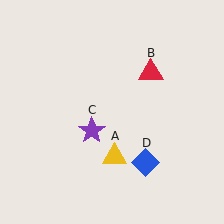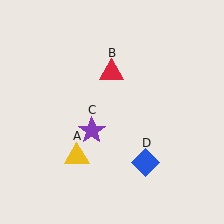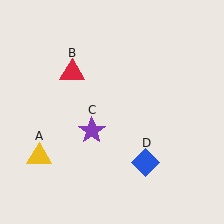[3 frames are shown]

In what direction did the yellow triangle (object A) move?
The yellow triangle (object A) moved left.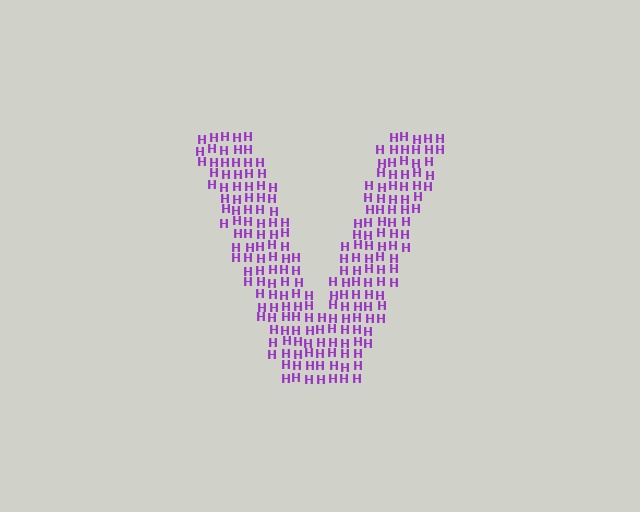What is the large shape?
The large shape is the letter V.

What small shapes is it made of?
It is made of small letter H's.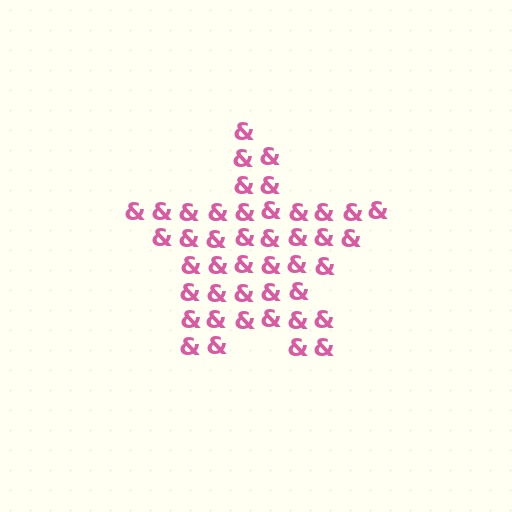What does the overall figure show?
The overall figure shows a star.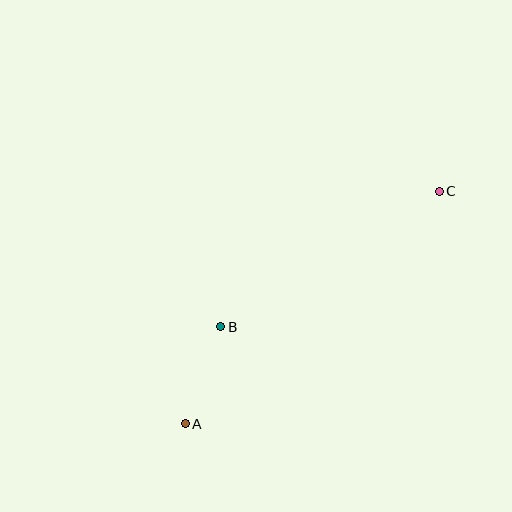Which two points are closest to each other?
Points A and B are closest to each other.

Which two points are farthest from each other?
Points A and C are farthest from each other.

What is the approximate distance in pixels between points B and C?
The distance between B and C is approximately 257 pixels.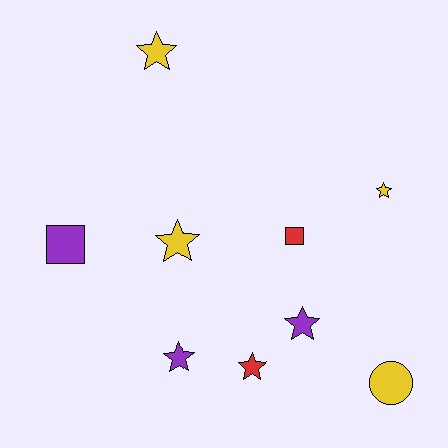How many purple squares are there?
There is 1 purple square.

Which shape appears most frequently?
Star, with 6 objects.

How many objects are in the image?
There are 9 objects.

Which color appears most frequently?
Yellow, with 4 objects.